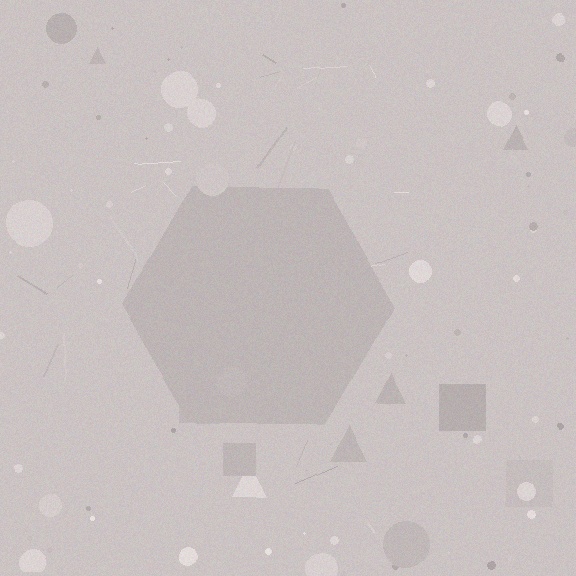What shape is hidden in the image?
A hexagon is hidden in the image.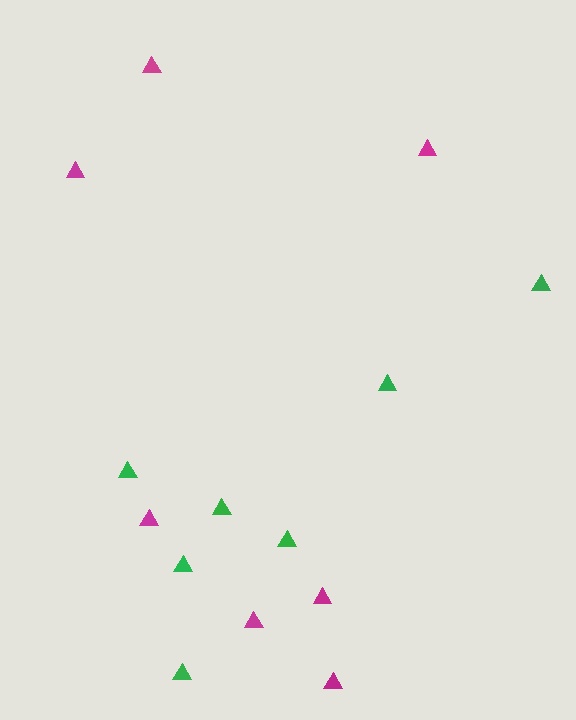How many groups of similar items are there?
There are 2 groups: one group of magenta triangles (7) and one group of green triangles (7).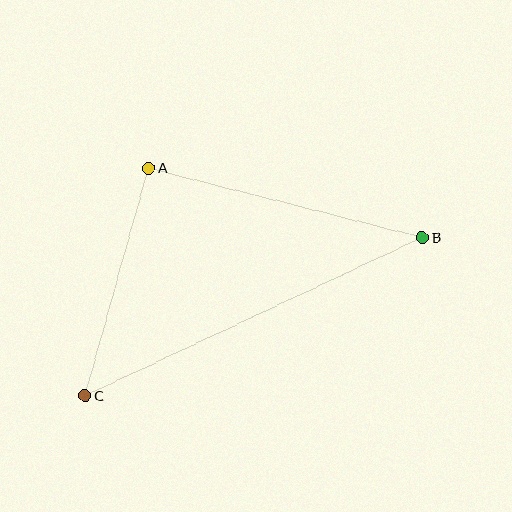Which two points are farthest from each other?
Points B and C are farthest from each other.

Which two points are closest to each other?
Points A and C are closest to each other.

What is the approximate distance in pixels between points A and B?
The distance between A and B is approximately 282 pixels.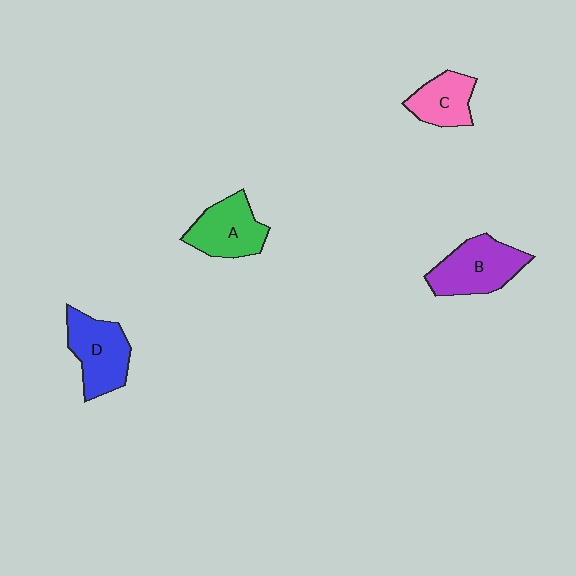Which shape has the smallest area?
Shape C (pink).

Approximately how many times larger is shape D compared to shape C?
Approximately 1.4 times.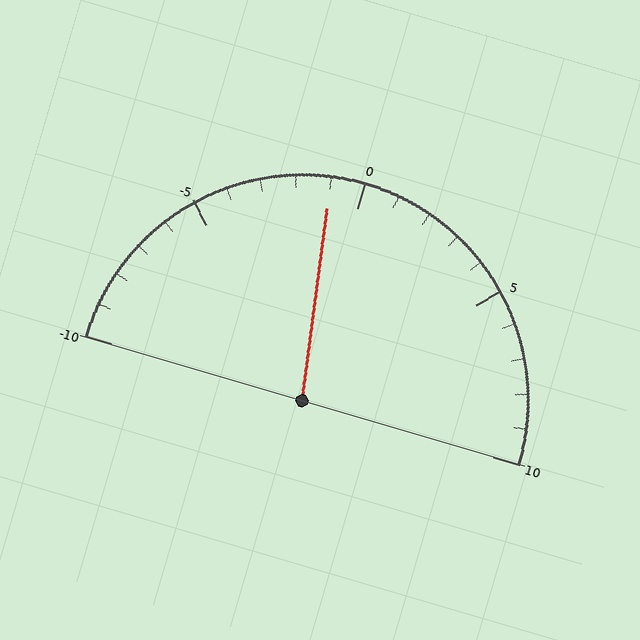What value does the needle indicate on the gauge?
The needle indicates approximately -1.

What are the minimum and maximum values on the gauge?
The gauge ranges from -10 to 10.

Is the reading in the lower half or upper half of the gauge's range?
The reading is in the lower half of the range (-10 to 10).